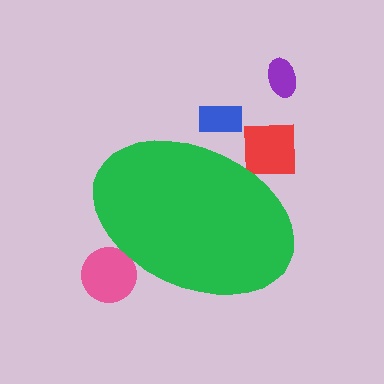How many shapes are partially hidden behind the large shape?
3 shapes are partially hidden.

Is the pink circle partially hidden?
Yes, the pink circle is partially hidden behind the green ellipse.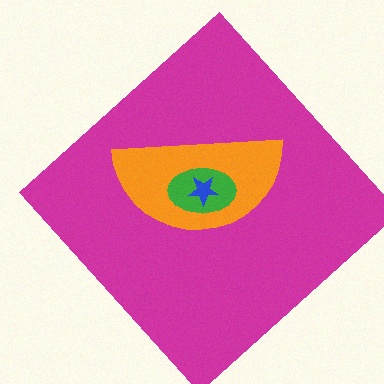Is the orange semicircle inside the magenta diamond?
Yes.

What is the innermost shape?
The blue star.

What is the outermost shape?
The magenta diamond.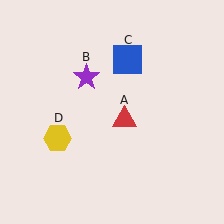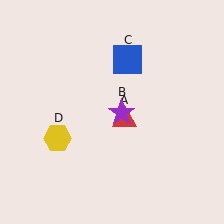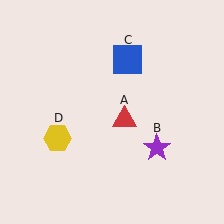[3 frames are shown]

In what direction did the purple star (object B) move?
The purple star (object B) moved down and to the right.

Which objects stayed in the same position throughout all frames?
Red triangle (object A) and blue square (object C) and yellow hexagon (object D) remained stationary.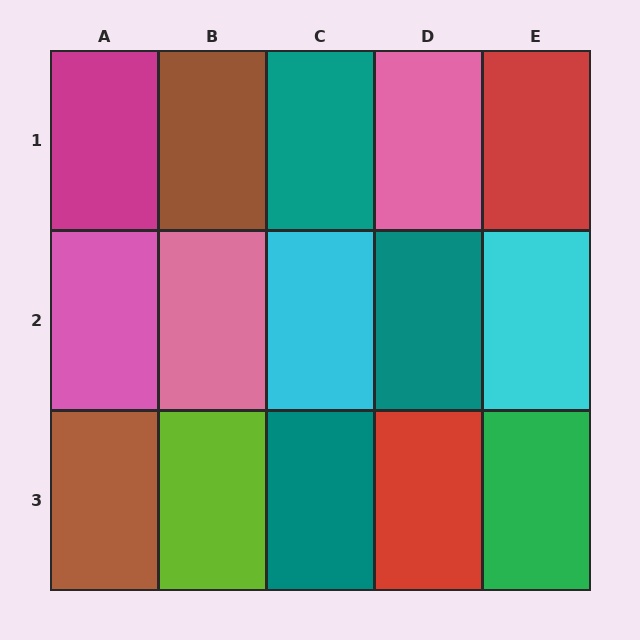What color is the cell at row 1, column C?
Teal.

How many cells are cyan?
2 cells are cyan.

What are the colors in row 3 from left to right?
Brown, lime, teal, red, green.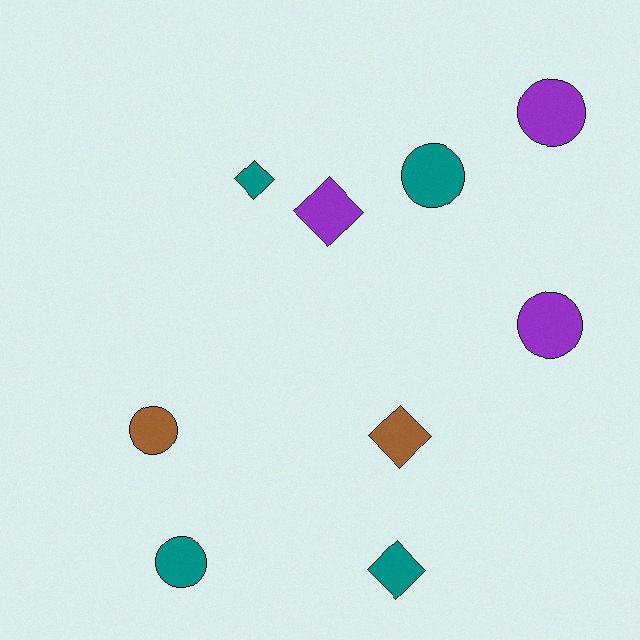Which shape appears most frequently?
Circle, with 5 objects.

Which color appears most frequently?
Teal, with 4 objects.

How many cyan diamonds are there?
There are no cyan diamonds.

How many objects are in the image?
There are 9 objects.